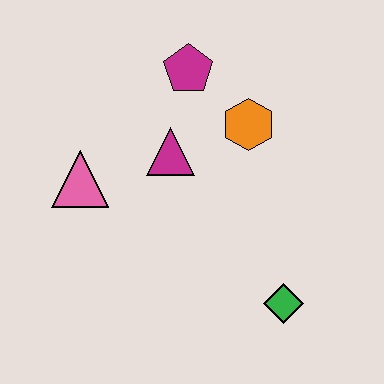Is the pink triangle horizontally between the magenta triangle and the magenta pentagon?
No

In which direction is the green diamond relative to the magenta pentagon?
The green diamond is below the magenta pentagon.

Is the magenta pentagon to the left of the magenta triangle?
No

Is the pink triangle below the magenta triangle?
Yes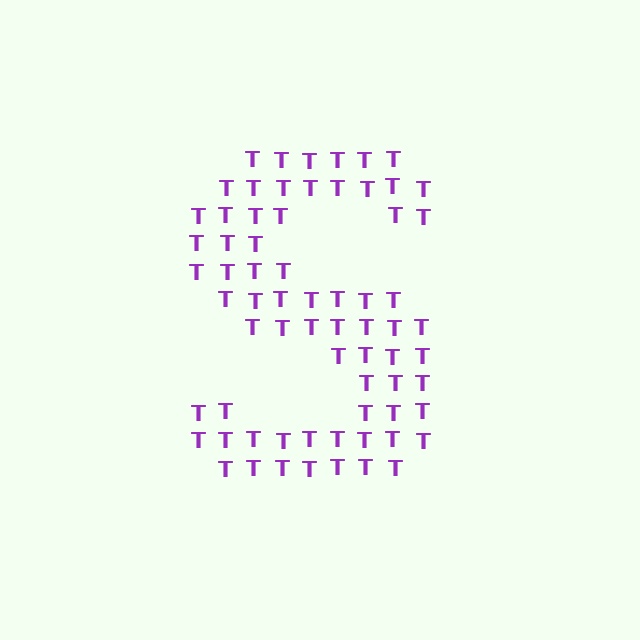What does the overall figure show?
The overall figure shows the letter S.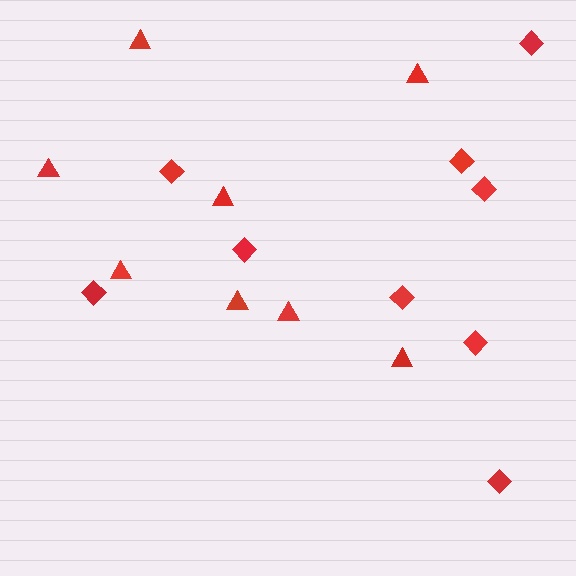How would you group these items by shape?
There are 2 groups: one group of triangles (8) and one group of diamonds (9).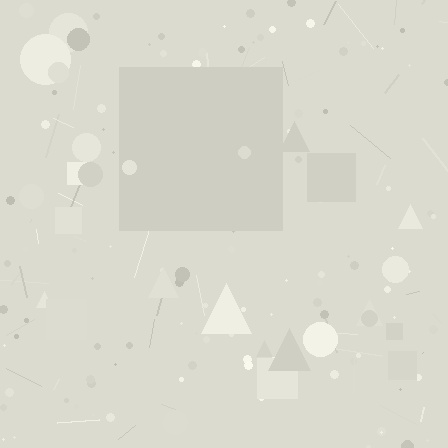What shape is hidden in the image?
A square is hidden in the image.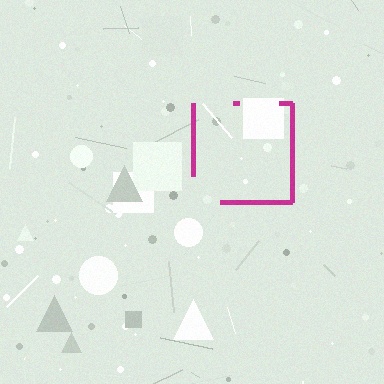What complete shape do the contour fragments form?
The contour fragments form a square.